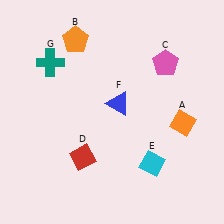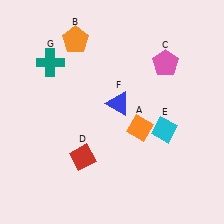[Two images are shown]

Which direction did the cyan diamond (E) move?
The cyan diamond (E) moved up.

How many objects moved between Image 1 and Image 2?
2 objects moved between the two images.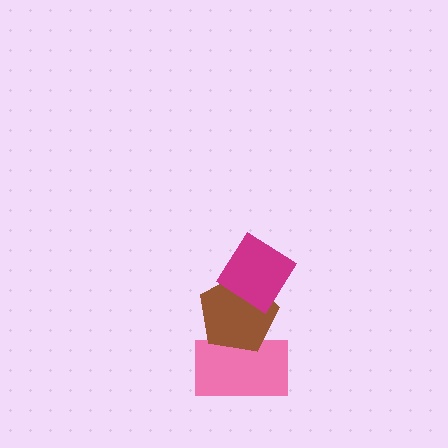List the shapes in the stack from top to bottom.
From top to bottom: the magenta diamond, the brown pentagon, the pink rectangle.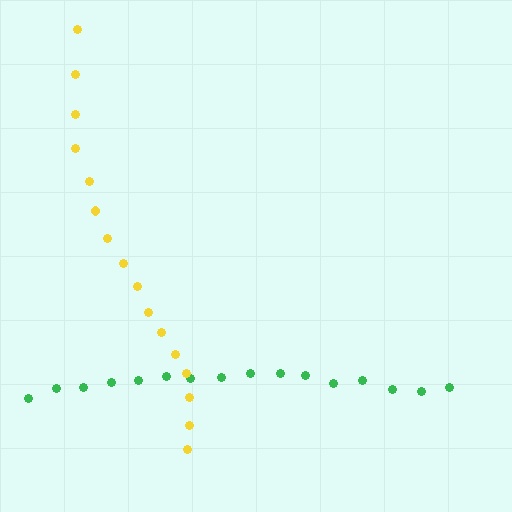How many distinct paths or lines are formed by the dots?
There are 2 distinct paths.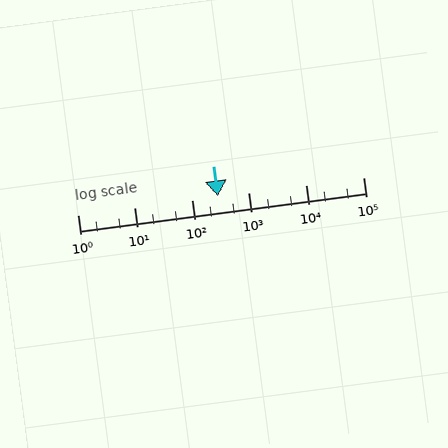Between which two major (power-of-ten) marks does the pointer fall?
The pointer is between 100 and 1000.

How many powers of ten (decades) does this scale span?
The scale spans 5 decades, from 1 to 100000.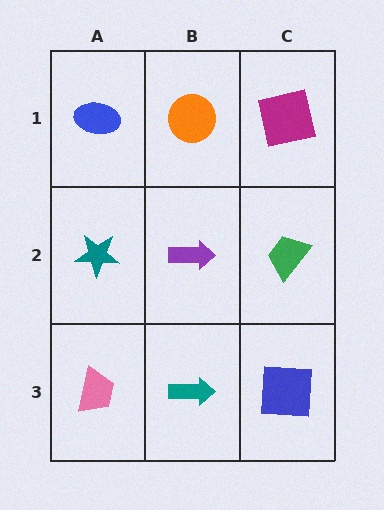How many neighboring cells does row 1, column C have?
2.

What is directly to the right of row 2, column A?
A purple arrow.